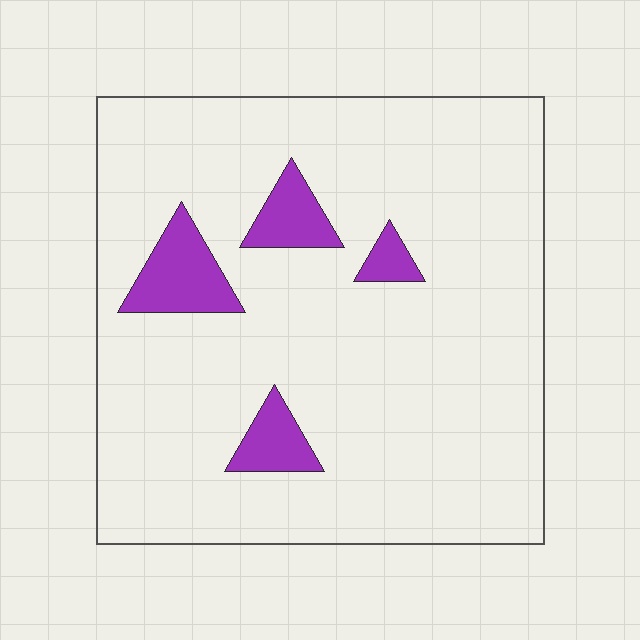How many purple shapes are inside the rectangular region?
4.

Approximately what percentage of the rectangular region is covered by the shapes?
Approximately 10%.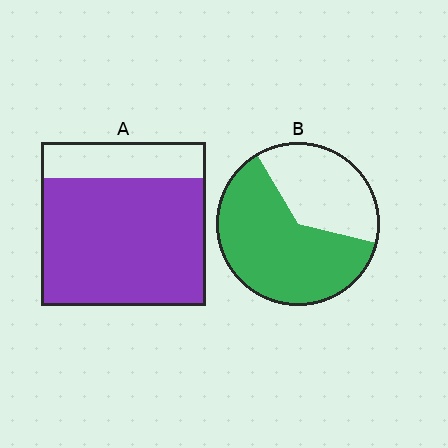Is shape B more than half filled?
Yes.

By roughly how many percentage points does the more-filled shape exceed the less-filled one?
By roughly 15 percentage points (A over B).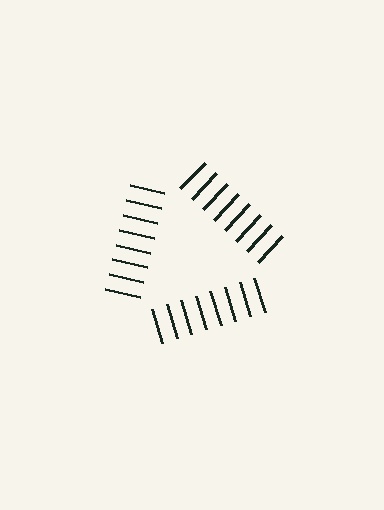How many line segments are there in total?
24 — 8 along each of the 3 edges.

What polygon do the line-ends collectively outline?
An illusory triangle — the line segments terminate on its edges but no continuous stroke is drawn.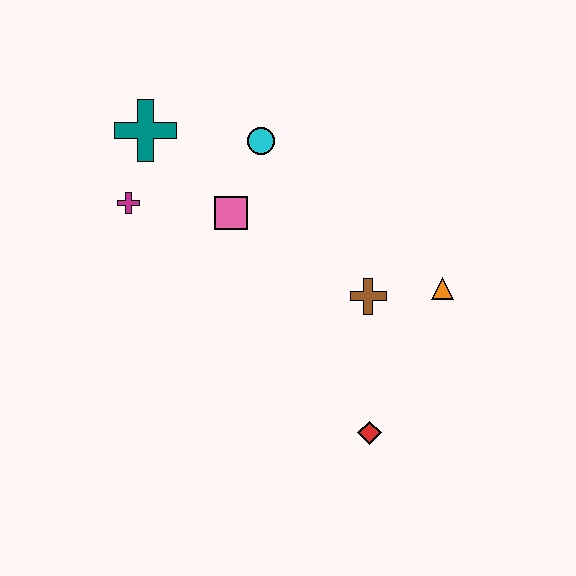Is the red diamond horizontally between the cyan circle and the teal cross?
No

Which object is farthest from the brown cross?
The teal cross is farthest from the brown cross.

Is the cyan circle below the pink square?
No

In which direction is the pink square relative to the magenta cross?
The pink square is to the right of the magenta cross.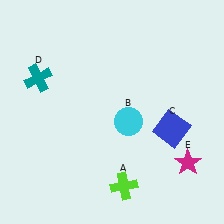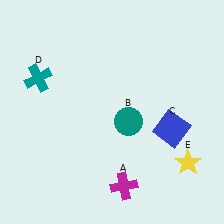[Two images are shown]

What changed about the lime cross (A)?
In Image 1, A is lime. In Image 2, it changed to magenta.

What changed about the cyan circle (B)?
In Image 1, B is cyan. In Image 2, it changed to teal.